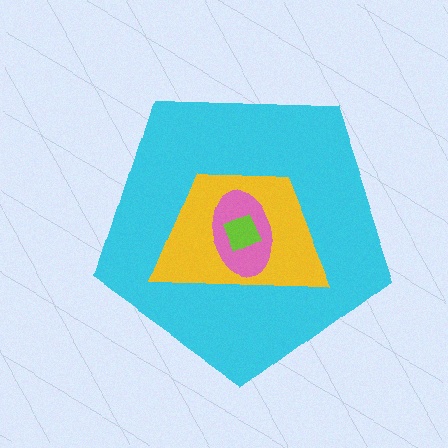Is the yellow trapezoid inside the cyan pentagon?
Yes.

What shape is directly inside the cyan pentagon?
The yellow trapezoid.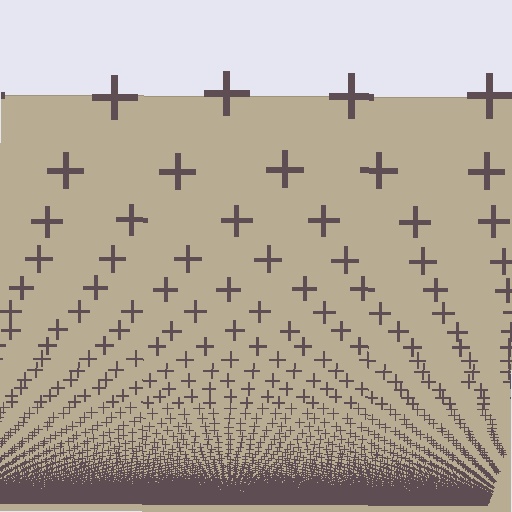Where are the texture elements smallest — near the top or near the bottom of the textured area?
Near the bottom.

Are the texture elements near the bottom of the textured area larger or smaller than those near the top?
Smaller. The gradient is inverted — elements near the bottom are smaller and denser.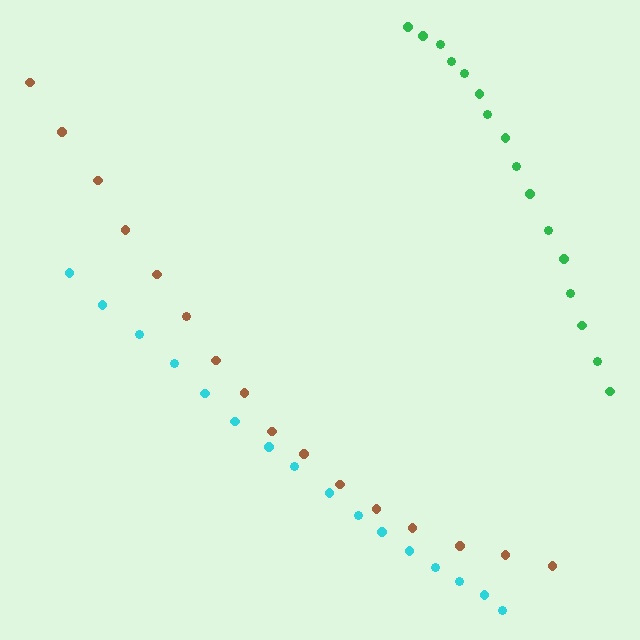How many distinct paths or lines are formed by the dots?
There are 3 distinct paths.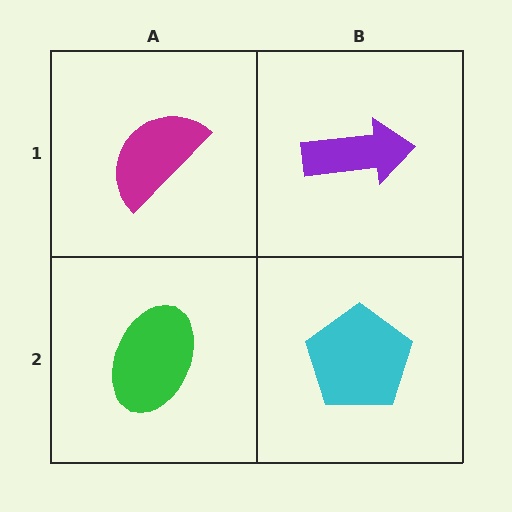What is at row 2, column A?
A green ellipse.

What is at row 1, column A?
A magenta semicircle.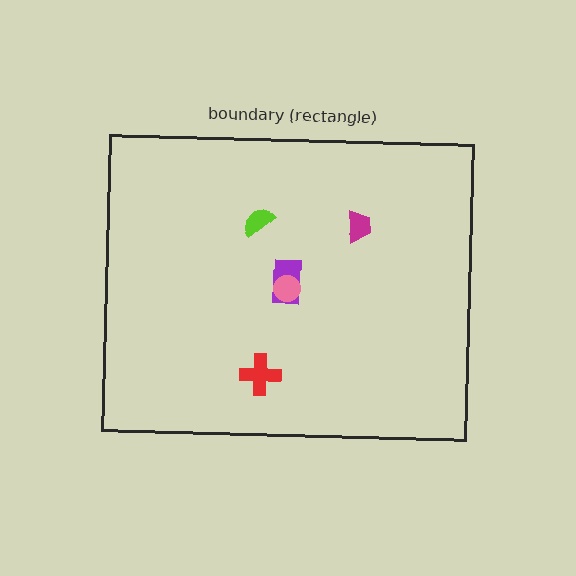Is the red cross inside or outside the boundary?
Inside.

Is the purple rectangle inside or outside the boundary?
Inside.